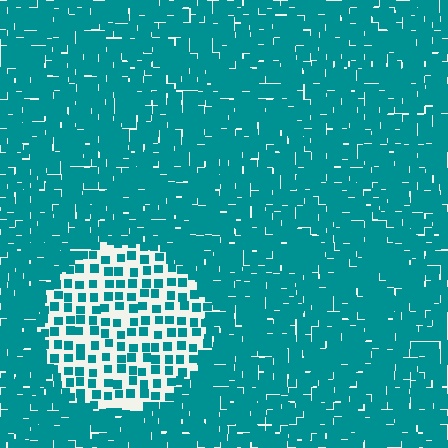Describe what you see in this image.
The image contains small teal elements arranged at two different densities. A circle-shaped region is visible where the elements are less densely packed than the surrounding area.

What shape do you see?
I see a circle.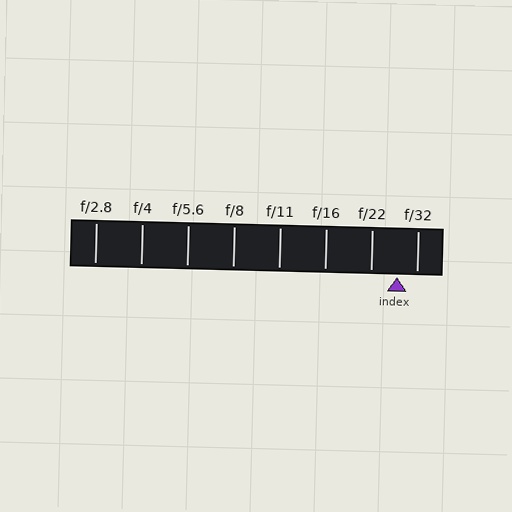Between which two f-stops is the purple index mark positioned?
The index mark is between f/22 and f/32.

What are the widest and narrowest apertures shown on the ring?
The widest aperture shown is f/2.8 and the narrowest is f/32.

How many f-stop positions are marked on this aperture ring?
There are 8 f-stop positions marked.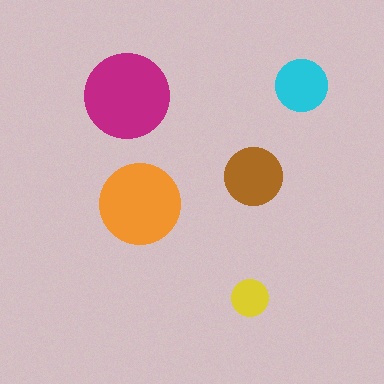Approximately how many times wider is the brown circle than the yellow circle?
About 1.5 times wider.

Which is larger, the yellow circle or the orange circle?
The orange one.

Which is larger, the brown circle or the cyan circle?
The brown one.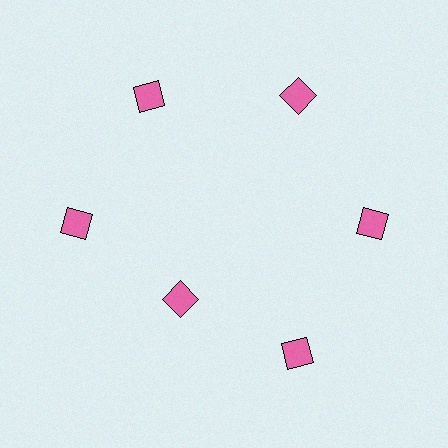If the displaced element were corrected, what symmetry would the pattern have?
It would have 6-fold rotational symmetry — the pattern would map onto itself every 60 degrees.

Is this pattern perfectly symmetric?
No. The 6 pink diamonds are arranged in a ring, but one element near the 7 o'clock position is pulled inward toward the center, breaking the 6-fold rotational symmetry.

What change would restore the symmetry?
The symmetry would be restored by moving it outward, back onto the ring so that all 6 diamonds sit at equal angles and equal distance from the center.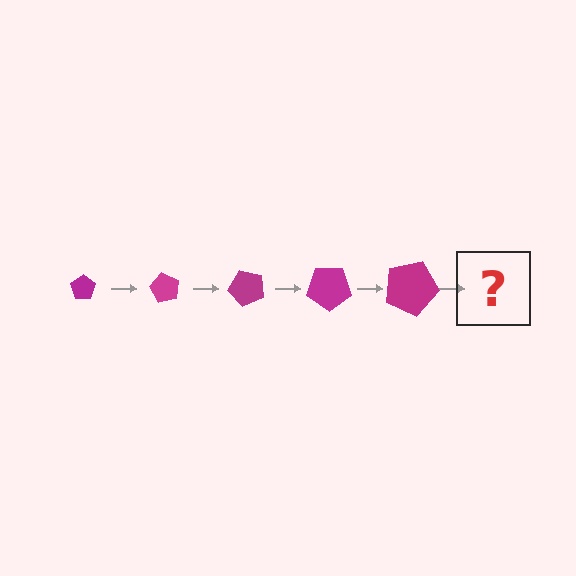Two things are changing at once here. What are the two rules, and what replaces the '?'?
The two rules are that the pentagon grows larger each step and it rotates 60 degrees each step. The '?' should be a pentagon, larger than the previous one and rotated 300 degrees from the start.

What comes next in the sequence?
The next element should be a pentagon, larger than the previous one and rotated 300 degrees from the start.